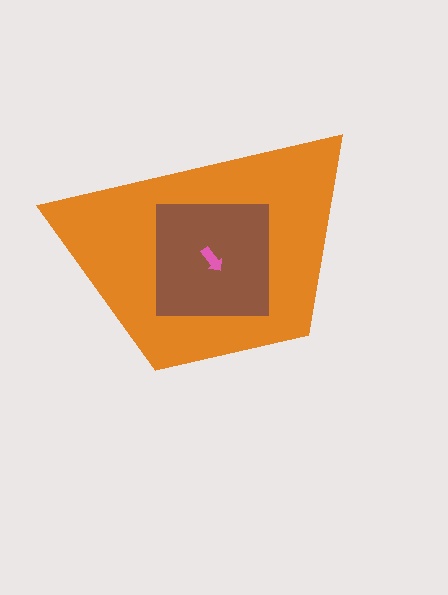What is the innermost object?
The pink arrow.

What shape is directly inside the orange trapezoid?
The brown square.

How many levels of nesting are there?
3.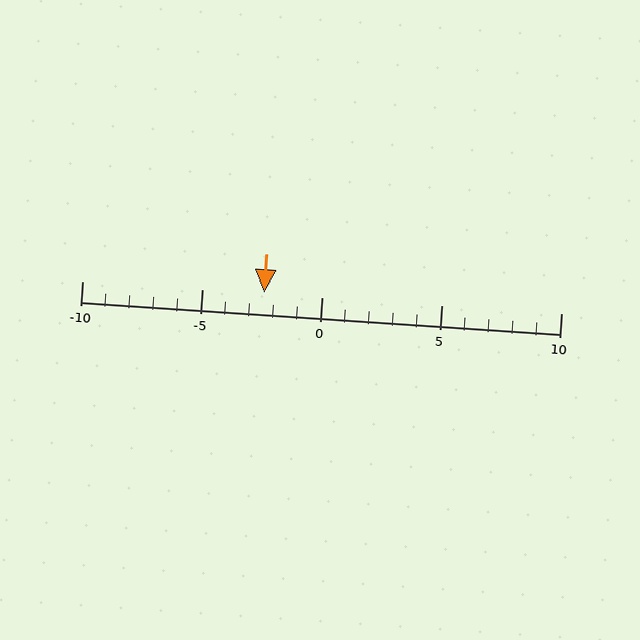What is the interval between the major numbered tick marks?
The major tick marks are spaced 5 units apart.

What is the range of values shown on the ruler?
The ruler shows values from -10 to 10.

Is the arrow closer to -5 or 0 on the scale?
The arrow is closer to 0.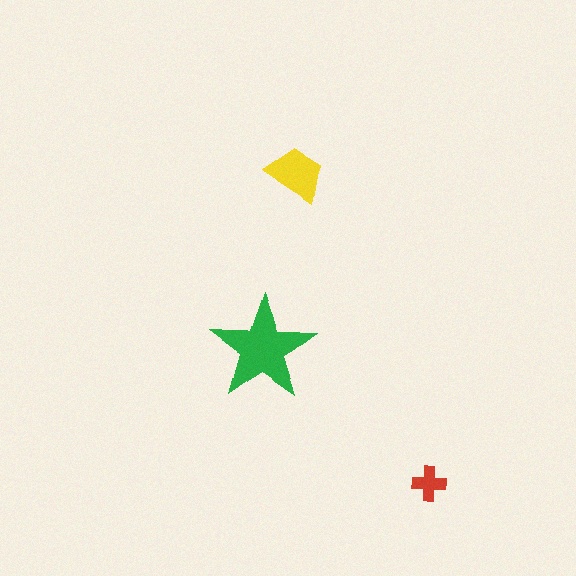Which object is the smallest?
The red cross.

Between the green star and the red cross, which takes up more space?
The green star.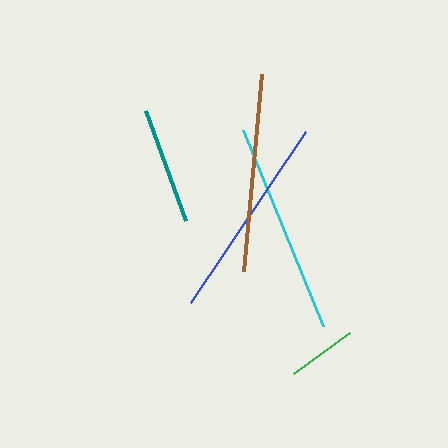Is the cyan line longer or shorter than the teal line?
The cyan line is longer than the teal line.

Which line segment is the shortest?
The green line is the shortest at approximately 70 pixels.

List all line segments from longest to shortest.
From longest to shortest: cyan, blue, brown, teal, green.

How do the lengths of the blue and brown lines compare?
The blue and brown lines are approximately the same length.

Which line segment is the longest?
The cyan line is the longest at approximately 212 pixels.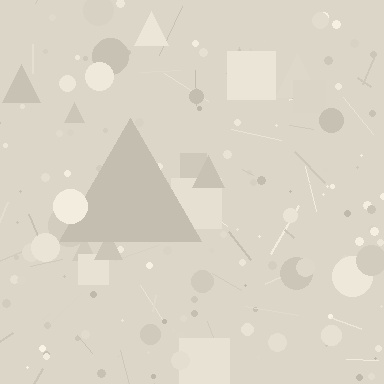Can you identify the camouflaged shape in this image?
The camouflaged shape is a triangle.